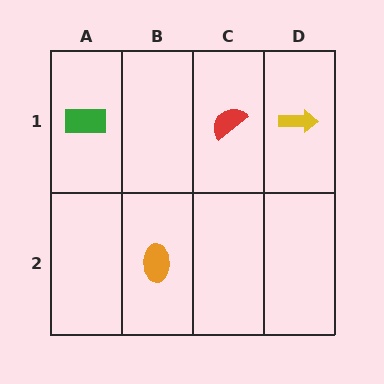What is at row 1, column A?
A green rectangle.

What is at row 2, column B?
An orange ellipse.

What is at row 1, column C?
A red semicircle.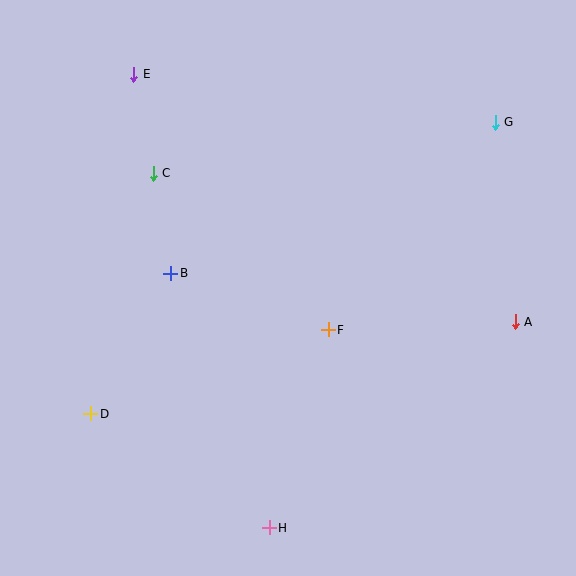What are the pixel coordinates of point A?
Point A is at (515, 322).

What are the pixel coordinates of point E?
Point E is at (134, 74).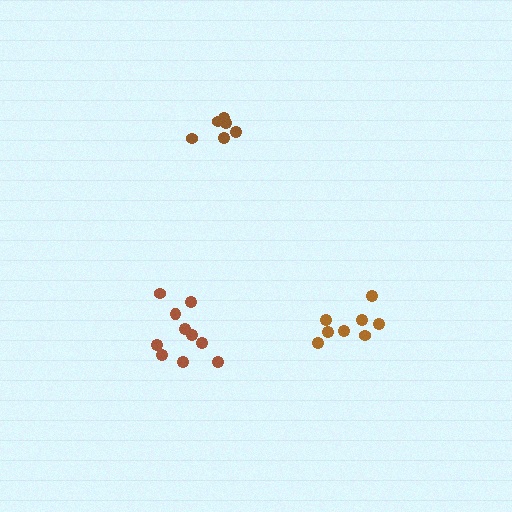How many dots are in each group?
Group 1: 6 dots, Group 2: 8 dots, Group 3: 10 dots (24 total).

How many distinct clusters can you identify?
There are 3 distinct clusters.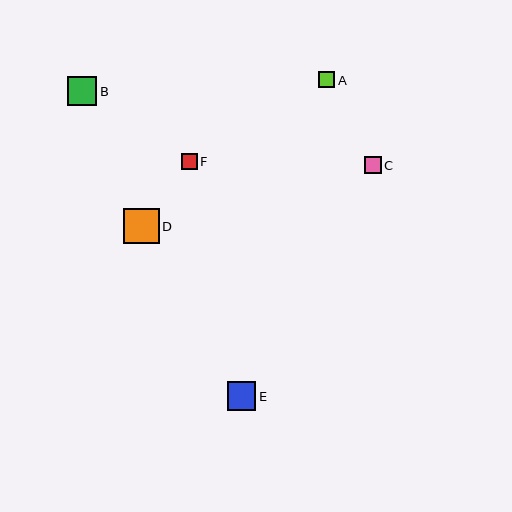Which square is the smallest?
Square F is the smallest with a size of approximately 15 pixels.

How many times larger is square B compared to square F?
Square B is approximately 1.9 times the size of square F.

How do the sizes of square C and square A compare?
Square C and square A are approximately the same size.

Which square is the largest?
Square D is the largest with a size of approximately 35 pixels.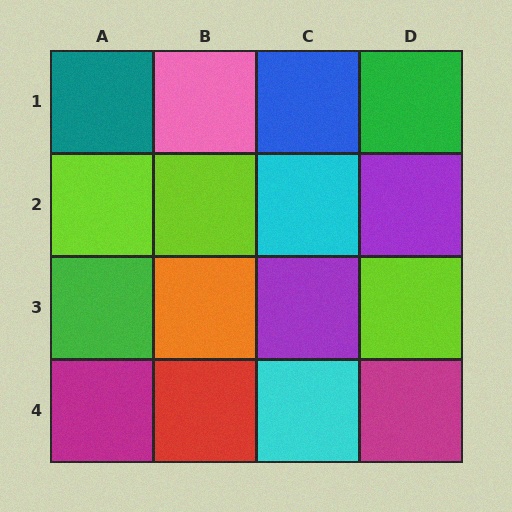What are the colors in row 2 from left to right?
Lime, lime, cyan, purple.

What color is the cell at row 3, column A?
Green.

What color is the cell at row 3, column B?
Orange.